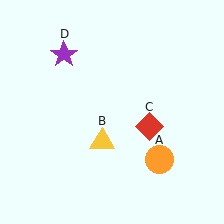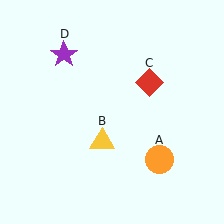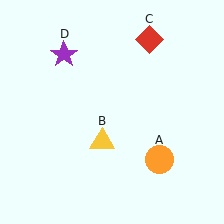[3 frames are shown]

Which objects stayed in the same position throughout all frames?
Orange circle (object A) and yellow triangle (object B) and purple star (object D) remained stationary.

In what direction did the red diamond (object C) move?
The red diamond (object C) moved up.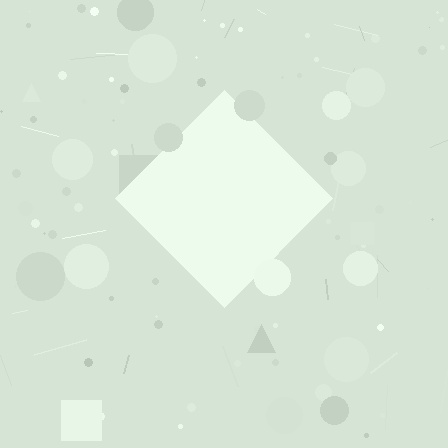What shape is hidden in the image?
A diamond is hidden in the image.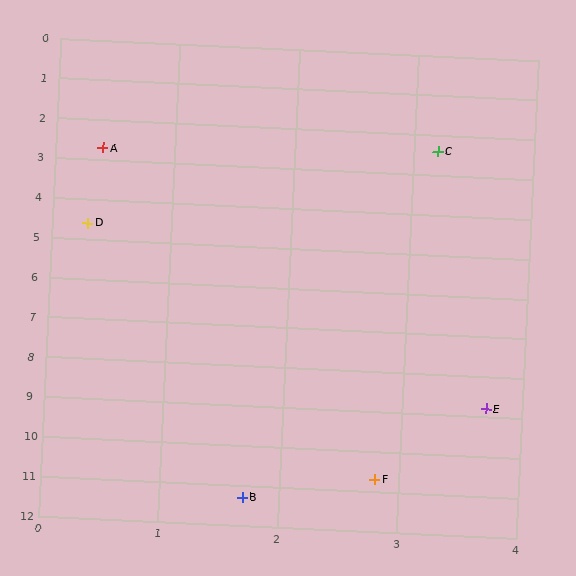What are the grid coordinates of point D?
Point D is at approximately (0.3, 4.6).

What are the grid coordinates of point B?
Point B is at approximately (1.7, 11.3).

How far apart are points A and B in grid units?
Points A and B are about 8.7 grid units apart.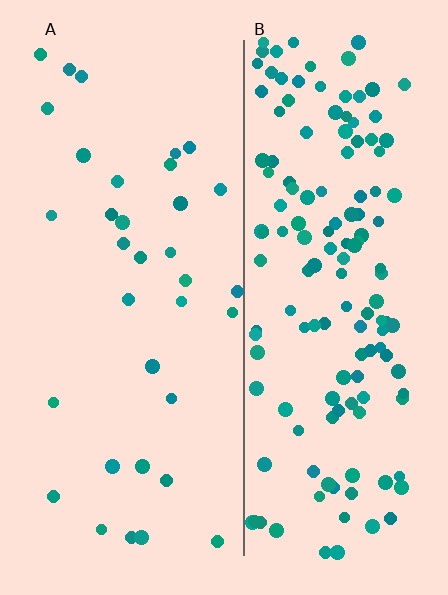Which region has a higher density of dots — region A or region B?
B (the right).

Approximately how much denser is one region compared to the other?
Approximately 4.4× — region B over region A.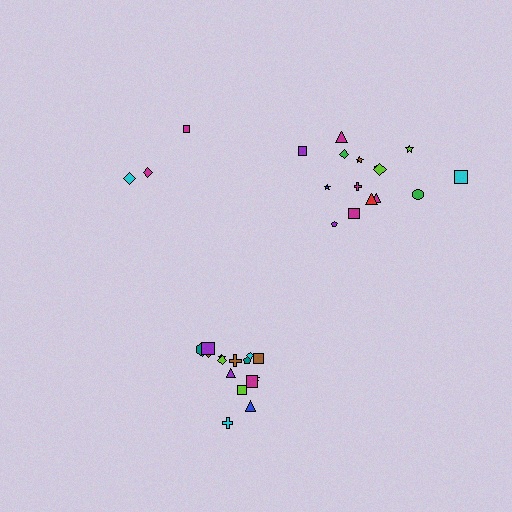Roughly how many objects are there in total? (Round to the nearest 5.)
Roughly 35 objects in total.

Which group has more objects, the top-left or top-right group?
The top-right group.